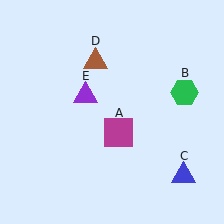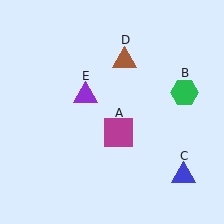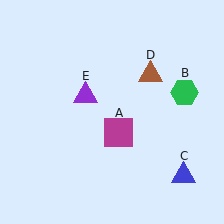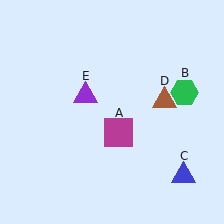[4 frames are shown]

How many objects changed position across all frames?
1 object changed position: brown triangle (object D).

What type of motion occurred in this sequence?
The brown triangle (object D) rotated clockwise around the center of the scene.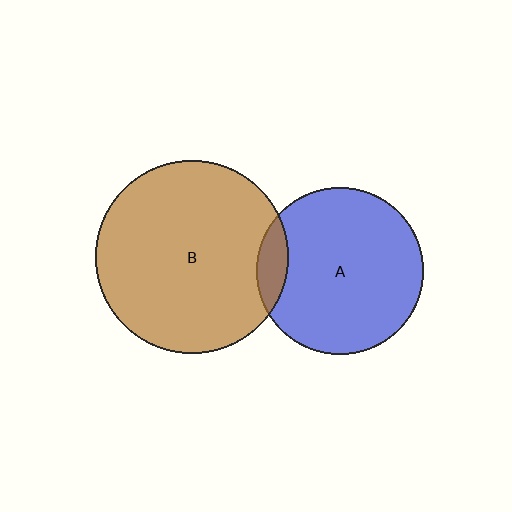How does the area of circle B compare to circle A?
Approximately 1.3 times.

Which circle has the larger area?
Circle B (brown).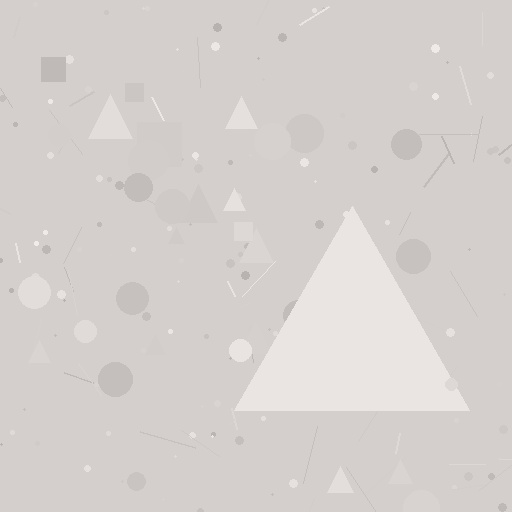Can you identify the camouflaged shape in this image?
The camouflaged shape is a triangle.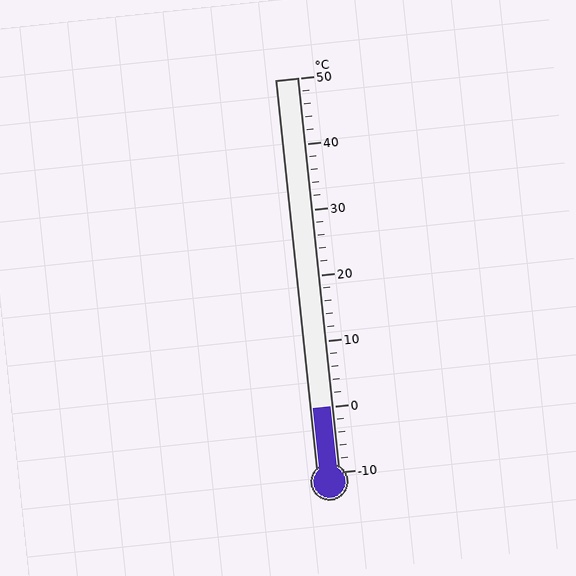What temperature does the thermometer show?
The thermometer shows approximately 0°C.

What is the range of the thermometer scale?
The thermometer scale ranges from -10°C to 50°C.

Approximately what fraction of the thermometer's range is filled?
The thermometer is filled to approximately 15% of its range.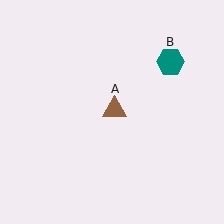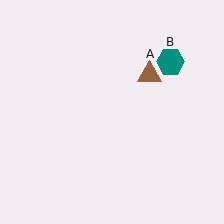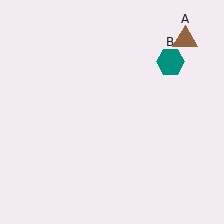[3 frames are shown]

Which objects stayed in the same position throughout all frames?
Teal hexagon (object B) remained stationary.